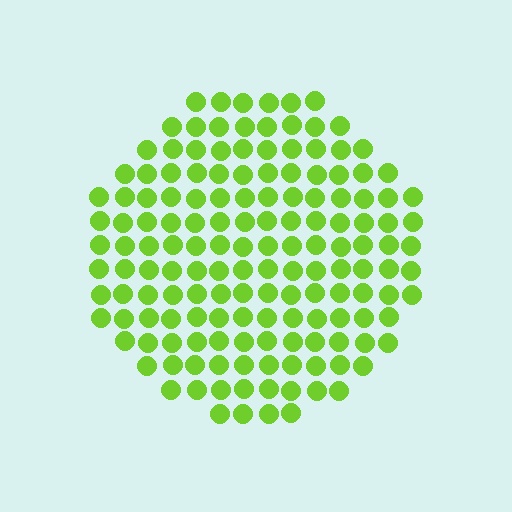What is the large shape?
The large shape is a circle.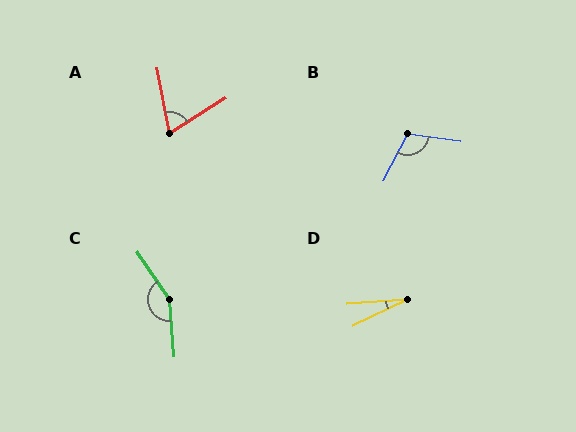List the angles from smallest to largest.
D (22°), A (69°), B (110°), C (150°).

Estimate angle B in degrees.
Approximately 110 degrees.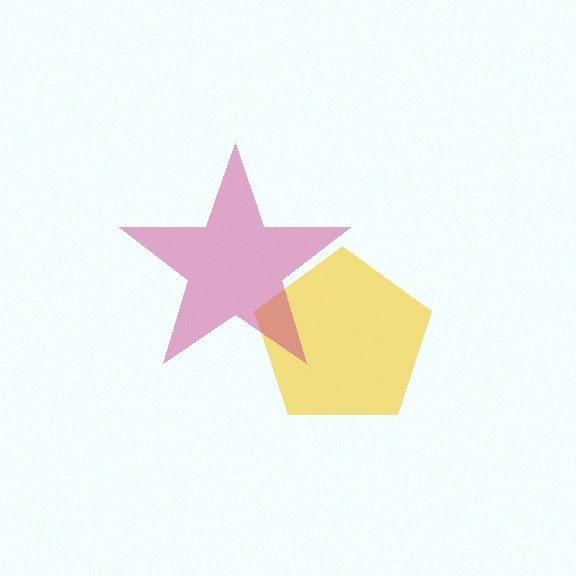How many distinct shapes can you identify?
There are 2 distinct shapes: a yellow pentagon, a magenta star.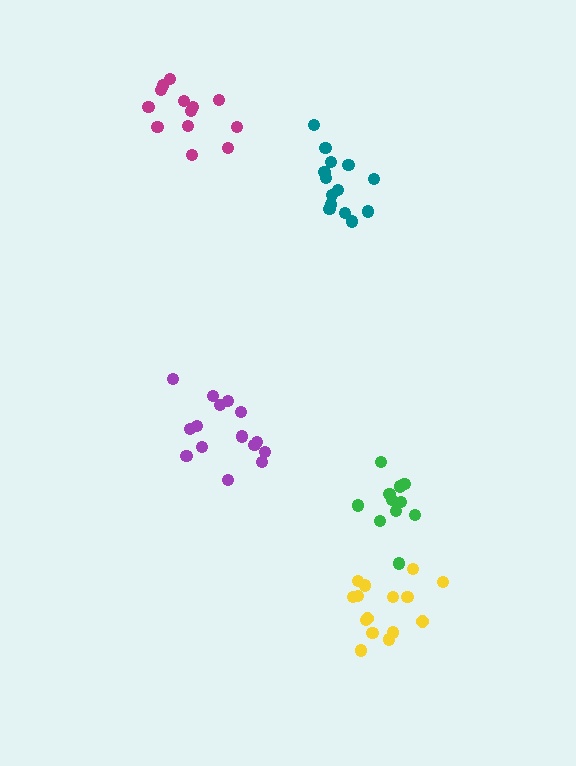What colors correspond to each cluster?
The clusters are colored: purple, teal, magenta, yellow, green.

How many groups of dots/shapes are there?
There are 5 groups.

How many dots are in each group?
Group 1: 15 dots, Group 2: 14 dots, Group 3: 13 dots, Group 4: 15 dots, Group 5: 11 dots (68 total).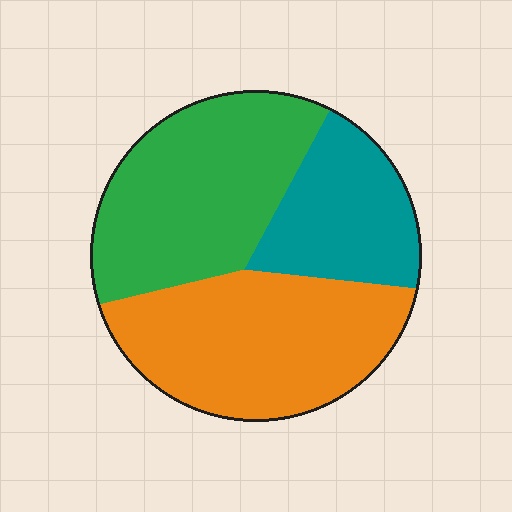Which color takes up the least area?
Teal, at roughly 25%.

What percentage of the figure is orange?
Orange covers roughly 40% of the figure.